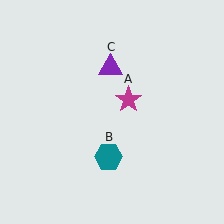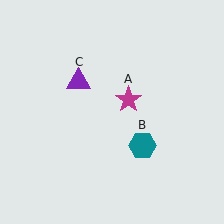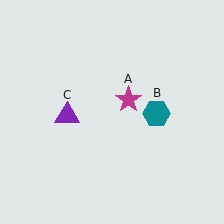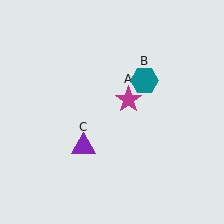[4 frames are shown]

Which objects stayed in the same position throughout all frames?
Magenta star (object A) remained stationary.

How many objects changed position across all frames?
2 objects changed position: teal hexagon (object B), purple triangle (object C).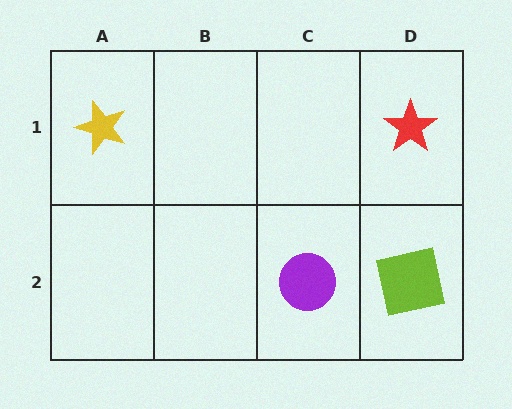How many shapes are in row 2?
2 shapes.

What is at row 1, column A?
A yellow star.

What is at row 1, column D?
A red star.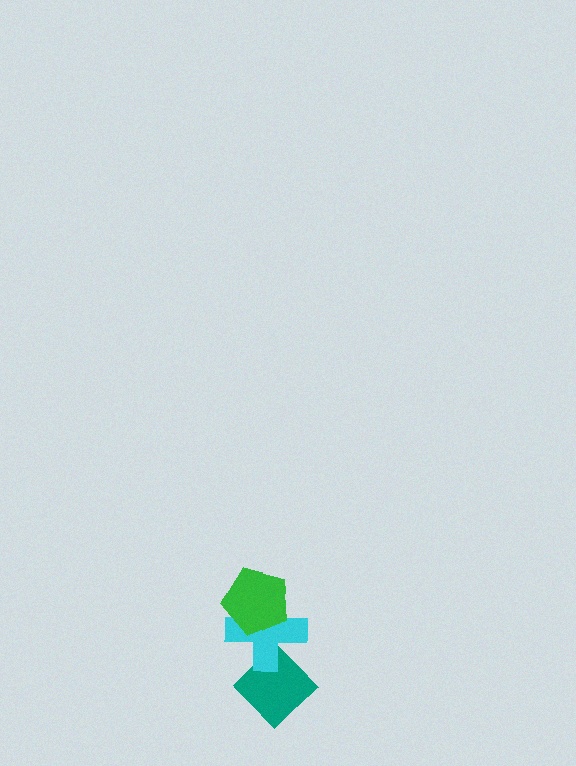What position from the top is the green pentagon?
The green pentagon is 1st from the top.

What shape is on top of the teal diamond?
The cyan cross is on top of the teal diamond.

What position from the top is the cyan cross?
The cyan cross is 2nd from the top.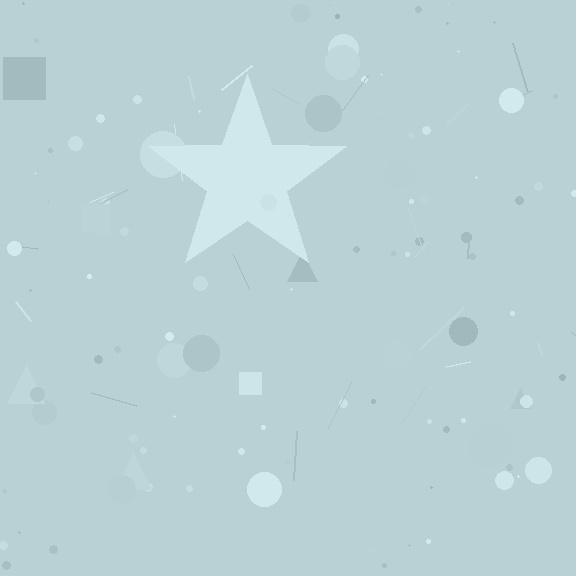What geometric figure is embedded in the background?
A star is embedded in the background.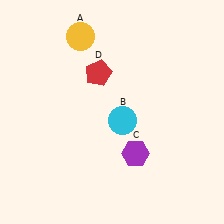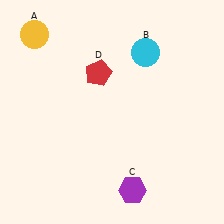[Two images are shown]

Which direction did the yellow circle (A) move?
The yellow circle (A) moved left.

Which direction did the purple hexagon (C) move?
The purple hexagon (C) moved down.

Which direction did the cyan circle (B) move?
The cyan circle (B) moved up.